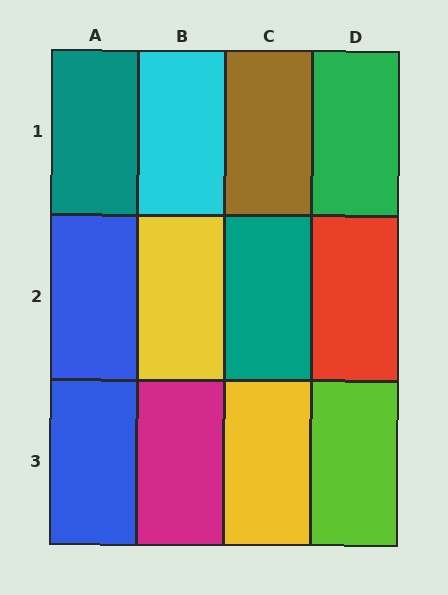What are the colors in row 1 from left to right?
Teal, cyan, brown, green.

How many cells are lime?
1 cell is lime.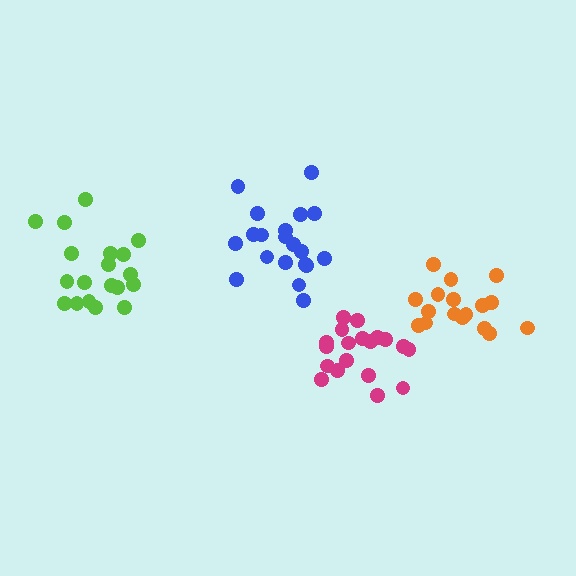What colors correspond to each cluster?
The clusters are colored: magenta, orange, lime, blue.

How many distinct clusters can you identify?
There are 4 distinct clusters.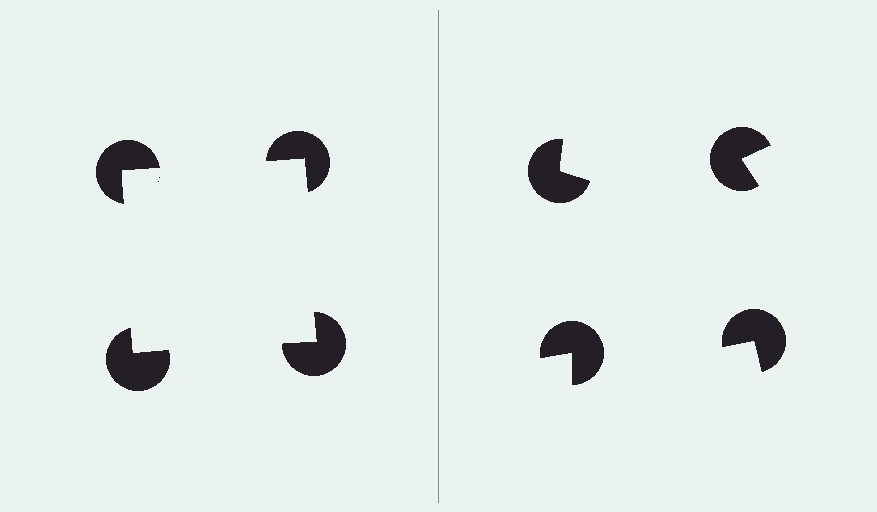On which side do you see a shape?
An illusory square appears on the left side. On the right side the wedge cuts are rotated, so no coherent shape forms.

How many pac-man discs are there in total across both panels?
8 — 4 on each side.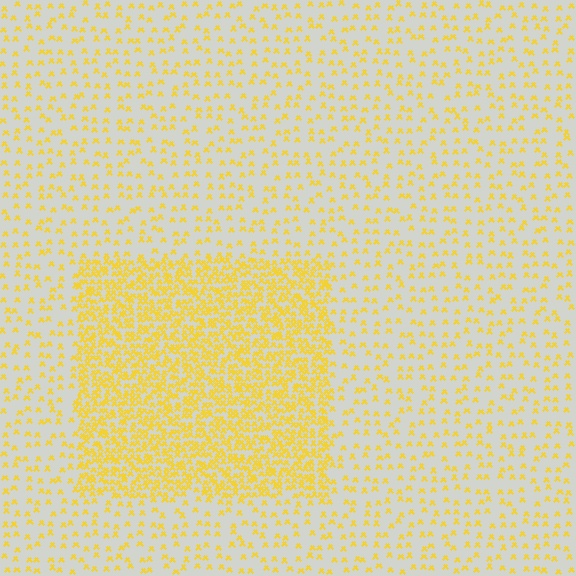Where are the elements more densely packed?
The elements are more densely packed inside the rectangle boundary.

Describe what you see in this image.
The image contains small yellow elements arranged at two different densities. A rectangle-shaped region is visible where the elements are more densely packed than the surrounding area.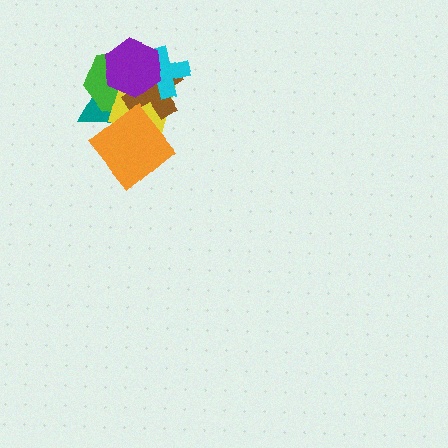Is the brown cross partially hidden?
Yes, it is partially covered by another shape.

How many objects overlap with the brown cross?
6 objects overlap with the brown cross.